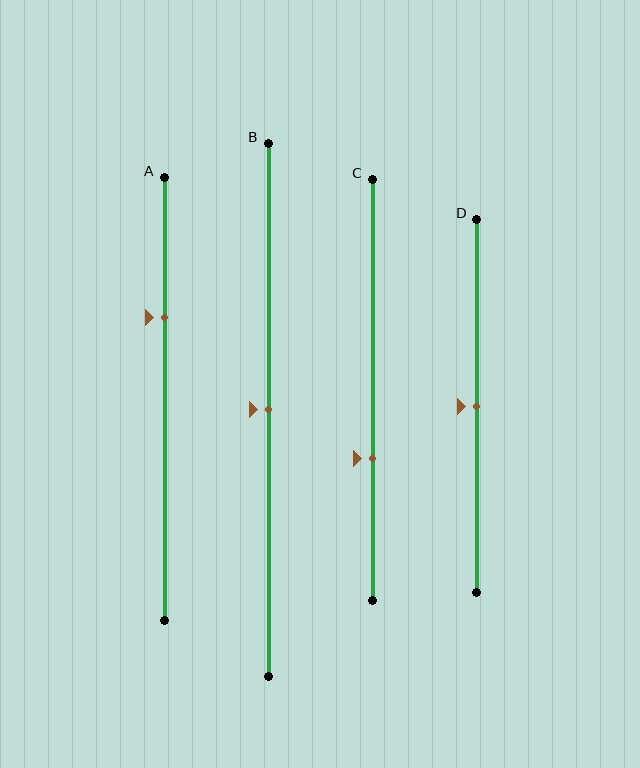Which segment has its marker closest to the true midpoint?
Segment B has its marker closest to the true midpoint.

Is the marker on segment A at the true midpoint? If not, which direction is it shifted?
No, the marker on segment A is shifted upward by about 18% of the segment length.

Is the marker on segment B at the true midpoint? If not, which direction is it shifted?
Yes, the marker on segment B is at the true midpoint.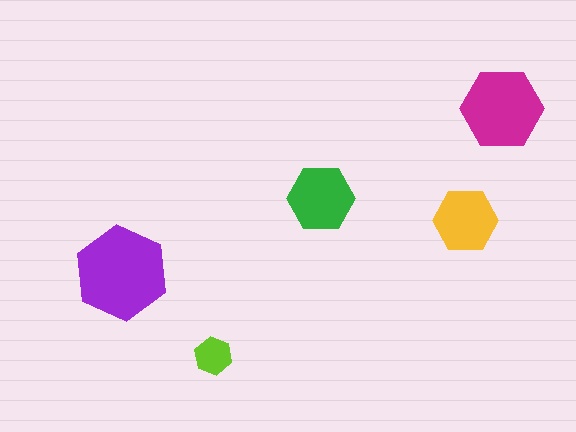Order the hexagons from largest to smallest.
the purple one, the magenta one, the green one, the yellow one, the lime one.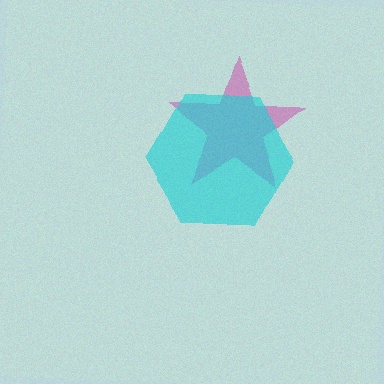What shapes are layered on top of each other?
The layered shapes are: a magenta star, a cyan hexagon.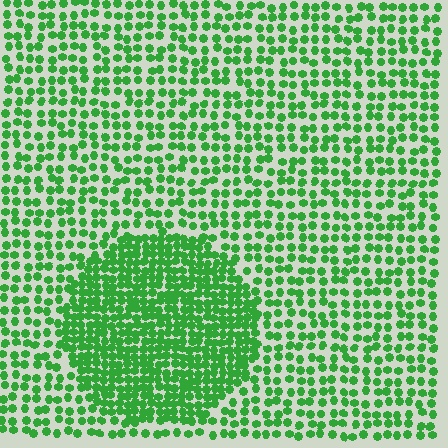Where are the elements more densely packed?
The elements are more densely packed inside the circle boundary.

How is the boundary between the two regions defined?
The boundary is defined by a change in element density (approximately 2.0x ratio). All elements are the same color, size, and shape.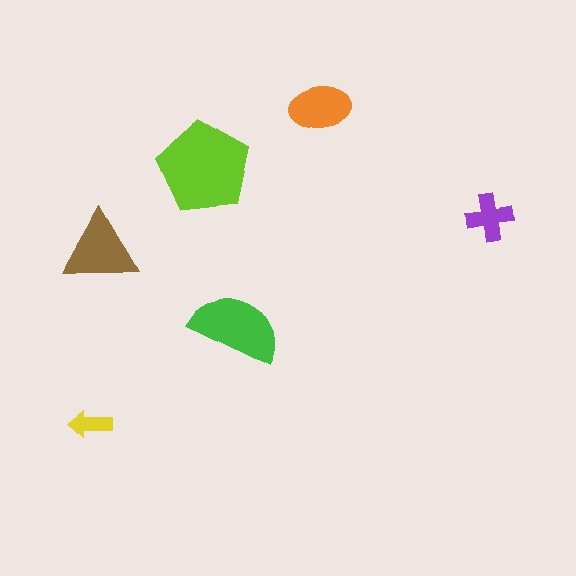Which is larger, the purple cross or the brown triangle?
The brown triangle.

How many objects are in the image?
There are 6 objects in the image.